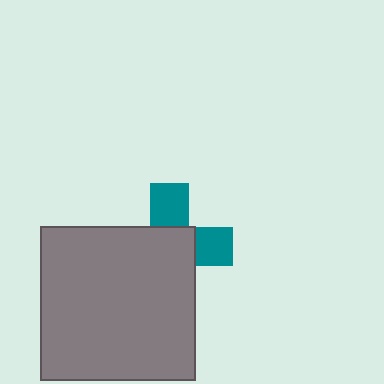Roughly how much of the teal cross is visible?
A small part of it is visible (roughly 37%).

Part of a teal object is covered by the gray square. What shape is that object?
It is a cross.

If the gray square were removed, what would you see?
You would see the complete teal cross.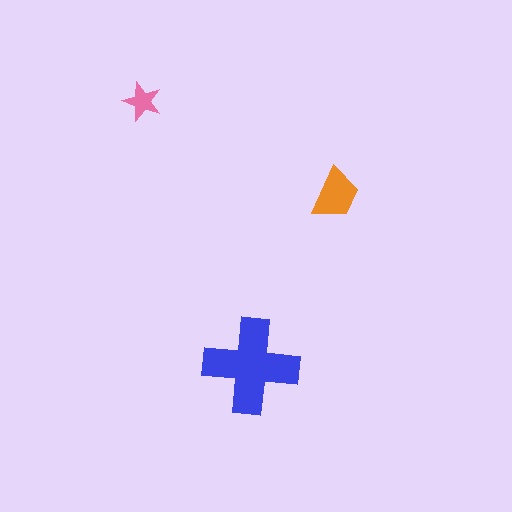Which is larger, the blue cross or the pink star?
The blue cross.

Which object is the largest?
The blue cross.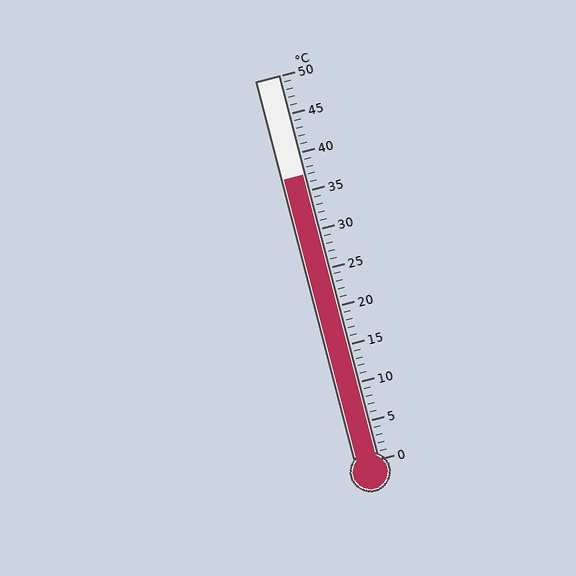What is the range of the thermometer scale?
The thermometer scale ranges from 0°C to 50°C.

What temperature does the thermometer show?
The thermometer shows approximately 37°C.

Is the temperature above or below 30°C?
The temperature is above 30°C.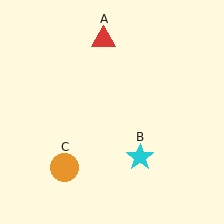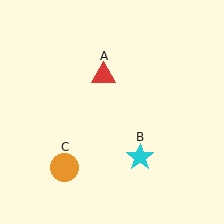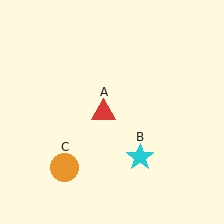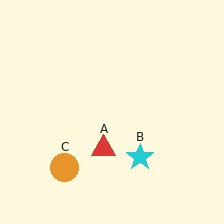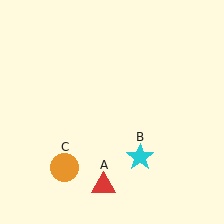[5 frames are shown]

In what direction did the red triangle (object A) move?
The red triangle (object A) moved down.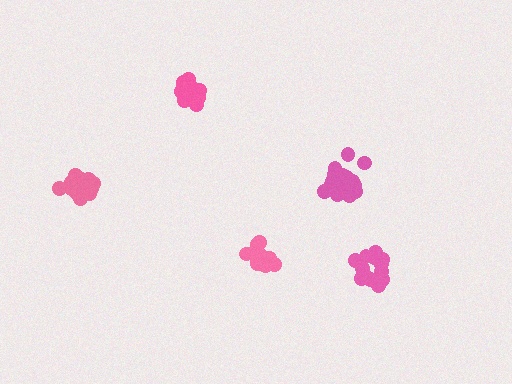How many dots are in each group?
Group 1: 19 dots, Group 2: 14 dots, Group 3: 19 dots, Group 4: 15 dots, Group 5: 16 dots (83 total).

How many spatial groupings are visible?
There are 5 spatial groupings.